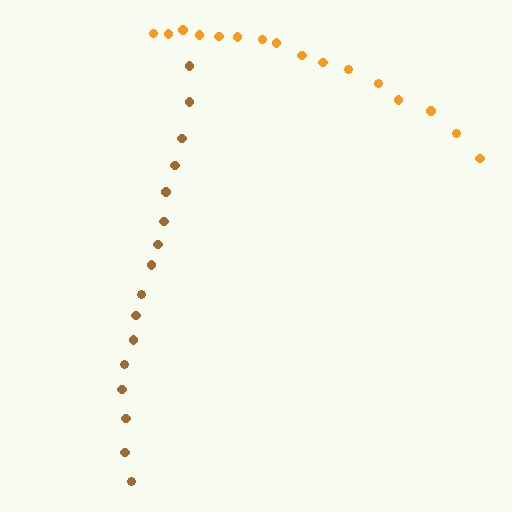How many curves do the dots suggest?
There are 2 distinct paths.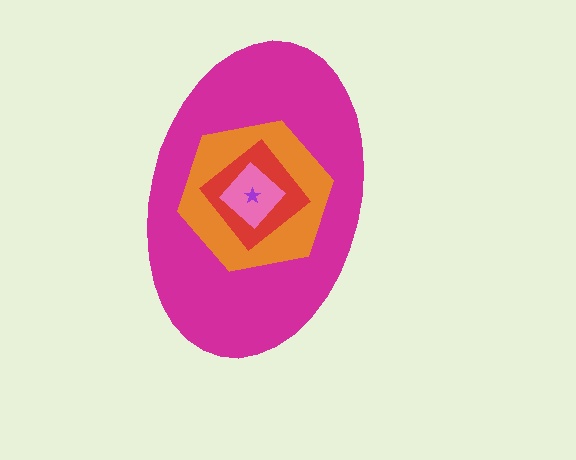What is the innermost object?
The purple star.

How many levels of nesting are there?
5.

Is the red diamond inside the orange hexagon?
Yes.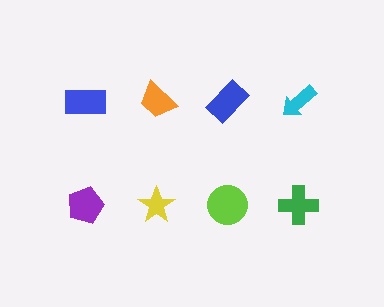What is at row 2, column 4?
A green cross.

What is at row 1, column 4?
A cyan arrow.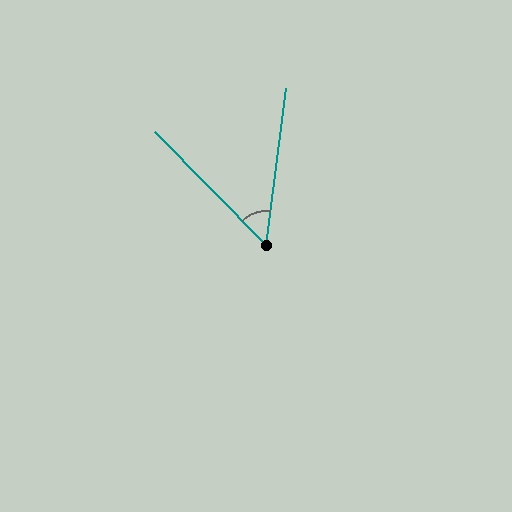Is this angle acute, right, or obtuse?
It is acute.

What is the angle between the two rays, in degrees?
Approximately 52 degrees.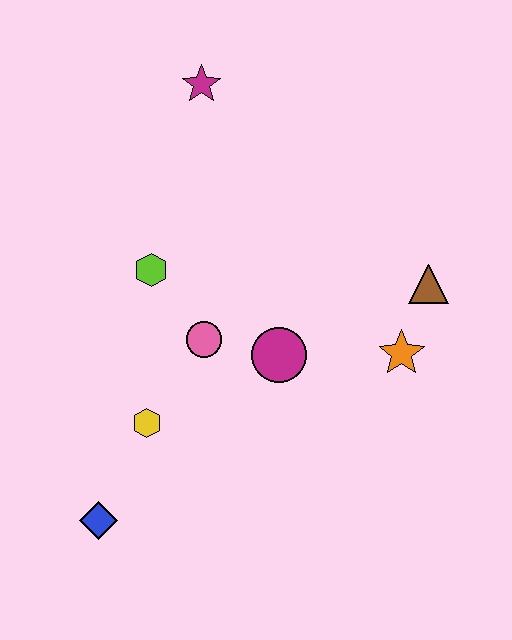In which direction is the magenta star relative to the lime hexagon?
The magenta star is above the lime hexagon.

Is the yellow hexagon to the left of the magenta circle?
Yes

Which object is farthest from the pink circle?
The magenta star is farthest from the pink circle.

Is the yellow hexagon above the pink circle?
No